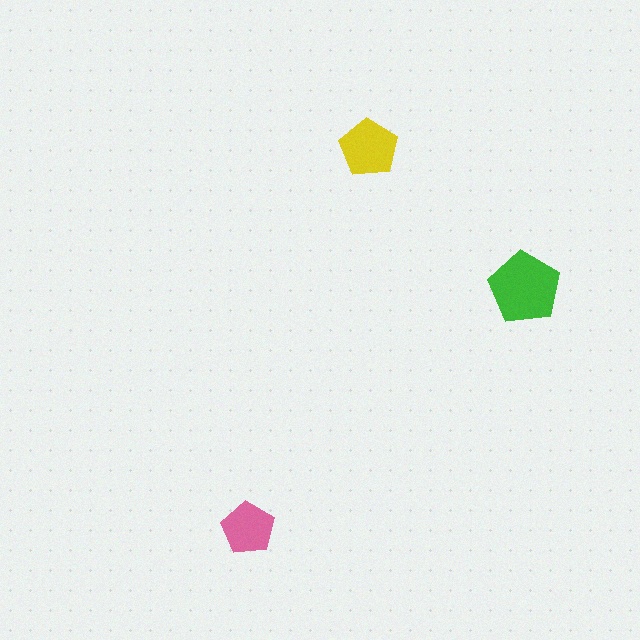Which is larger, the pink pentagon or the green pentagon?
The green one.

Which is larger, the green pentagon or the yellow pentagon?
The green one.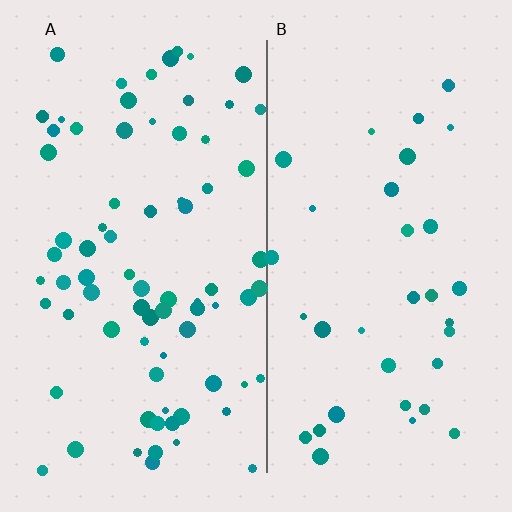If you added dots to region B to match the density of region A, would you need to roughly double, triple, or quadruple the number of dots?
Approximately double.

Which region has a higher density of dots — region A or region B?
A (the left).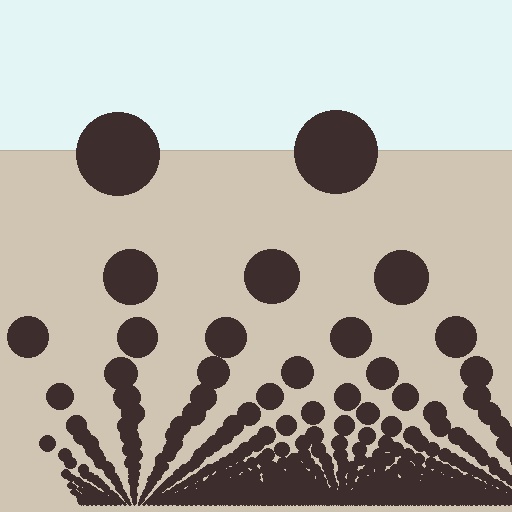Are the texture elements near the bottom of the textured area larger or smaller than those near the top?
Smaller. The gradient is inverted — elements near the bottom are smaller and denser.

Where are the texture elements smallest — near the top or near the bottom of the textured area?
Near the bottom.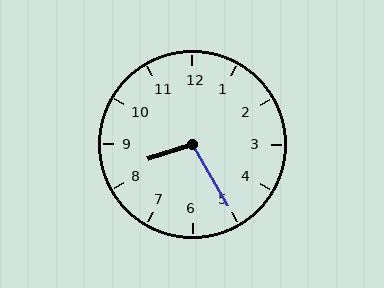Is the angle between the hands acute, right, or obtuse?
It is obtuse.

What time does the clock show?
8:25.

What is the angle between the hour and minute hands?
Approximately 102 degrees.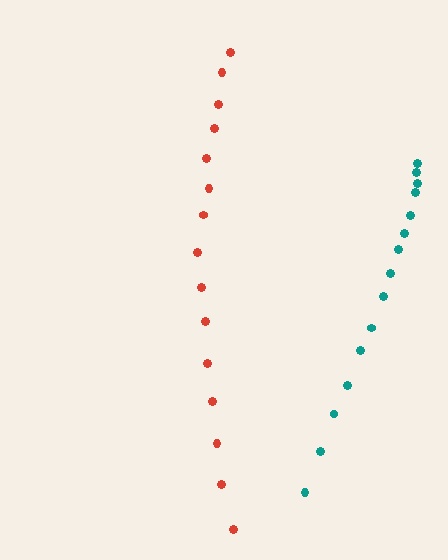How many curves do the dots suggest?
There are 2 distinct paths.